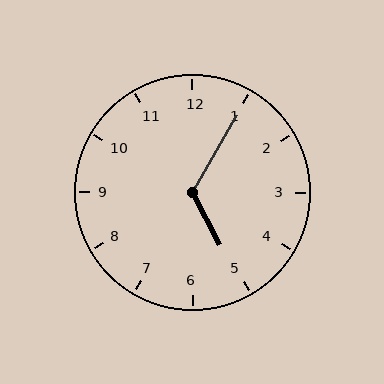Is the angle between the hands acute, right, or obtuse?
It is obtuse.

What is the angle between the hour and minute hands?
Approximately 122 degrees.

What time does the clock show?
5:05.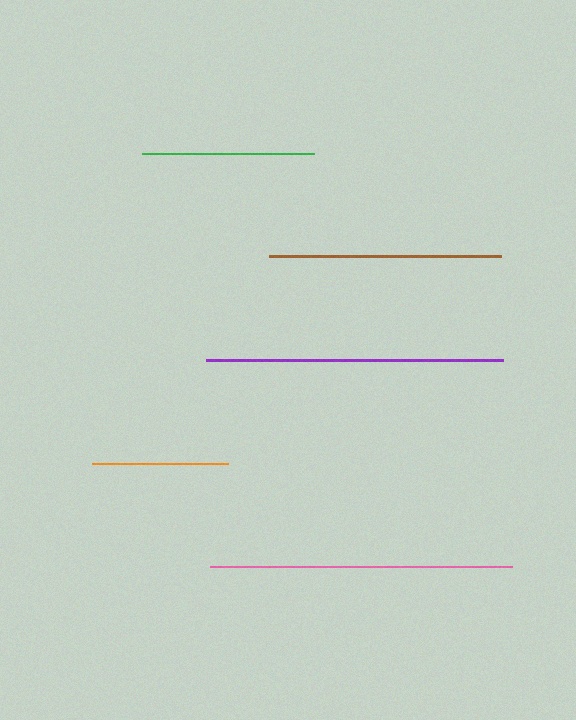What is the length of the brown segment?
The brown segment is approximately 232 pixels long.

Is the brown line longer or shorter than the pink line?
The pink line is longer than the brown line.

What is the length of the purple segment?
The purple segment is approximately 297 pixels long.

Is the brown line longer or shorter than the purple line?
The purple line is longer than the brown line.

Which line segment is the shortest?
The orange line is the shortest at approximately 136 pixels.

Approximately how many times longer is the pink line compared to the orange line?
The pink line is approximately 2.2 times the length of the orange line.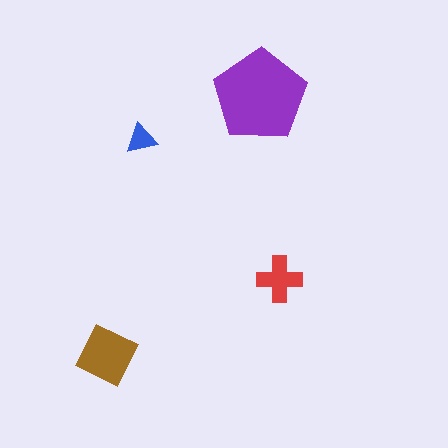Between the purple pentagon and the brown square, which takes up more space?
The purple pentagon.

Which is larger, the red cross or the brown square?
The brown square.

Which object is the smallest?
The blue triangle.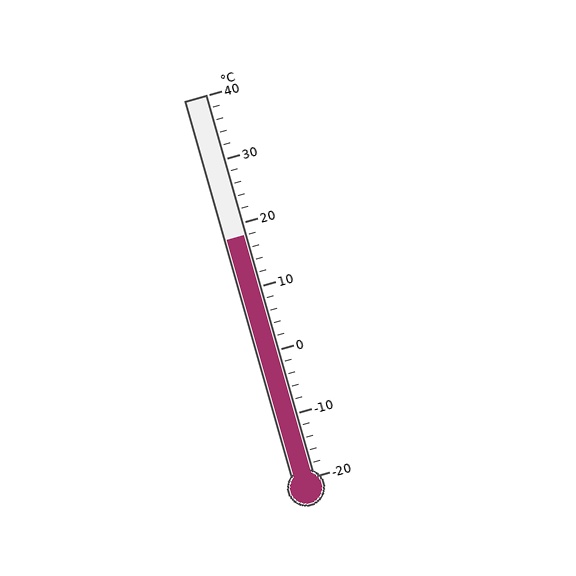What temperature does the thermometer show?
The thermometer shows approximately 18°C.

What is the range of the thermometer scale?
The thermometer scale ranges from -20°C to 40°C.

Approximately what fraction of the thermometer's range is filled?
The thermometer is filled to approximately 65% of its range.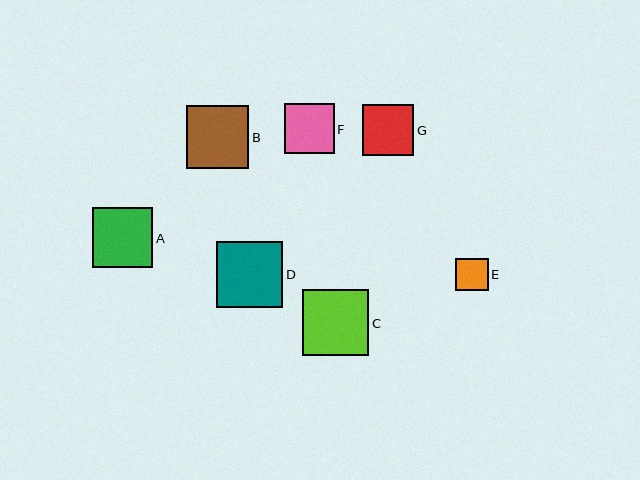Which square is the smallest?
Square E is the smallest with a size of approximately 33 pixels.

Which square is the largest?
Square D is the largest with a size of approximately 66 pixels.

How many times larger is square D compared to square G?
Square D is approximately 1.3 times the size of square G.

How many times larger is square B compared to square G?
Square B is approximately 1.2 times the size of square G.